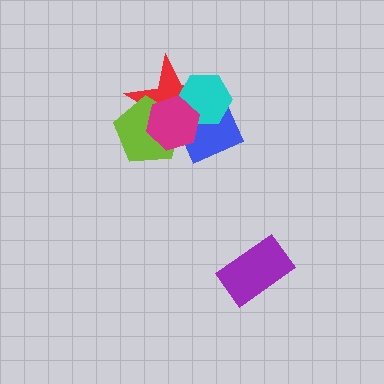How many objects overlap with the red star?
4 objects overlap with the red star.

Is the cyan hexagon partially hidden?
Yes, it is partially covered by another shape.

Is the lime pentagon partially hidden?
Yes, it is partially covered by another shape.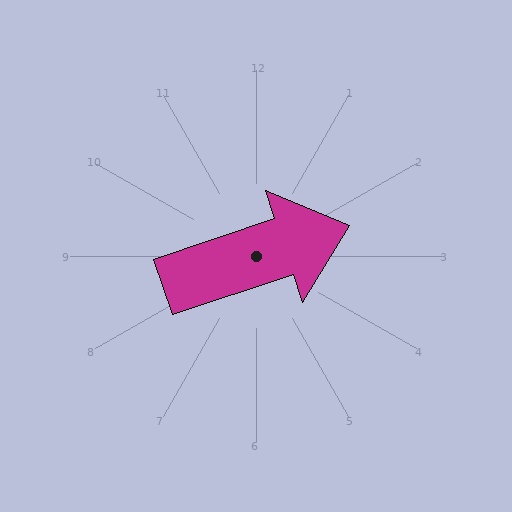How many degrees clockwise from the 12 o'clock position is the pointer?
Approximately 72 degrees.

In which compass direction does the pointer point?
East.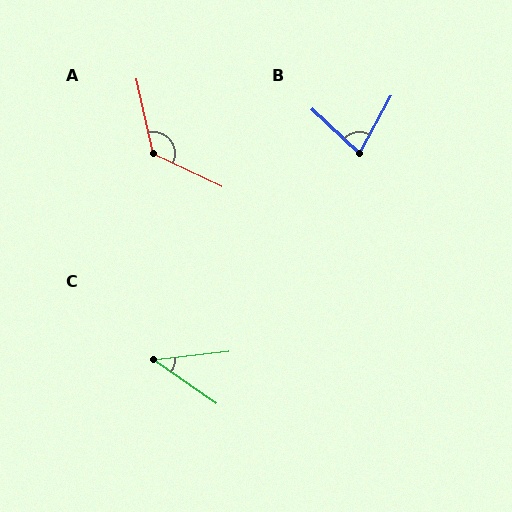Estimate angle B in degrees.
Approximately 75 degrees.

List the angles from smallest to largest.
C (41°), B (75°), A (128°).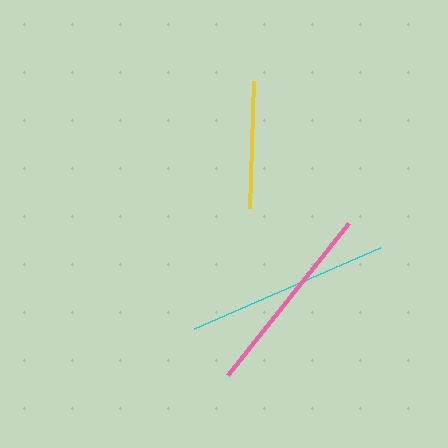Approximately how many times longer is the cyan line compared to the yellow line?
The cyan line is approximately 1.6 times the length of the yellow line.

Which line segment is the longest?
The cyan line is the longest at approximately 203 pixels.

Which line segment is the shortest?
The yellow line is the shortest at approximately 127 pixels.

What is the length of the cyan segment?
The cyan segment is approximately 203 pixels long.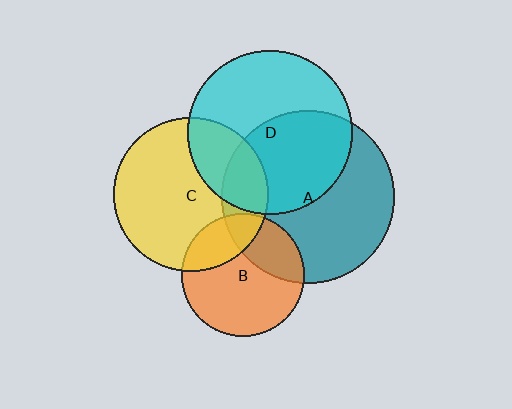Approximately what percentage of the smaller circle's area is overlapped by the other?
Approximately 25%.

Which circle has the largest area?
Circle A (teal).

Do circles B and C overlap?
Yes.